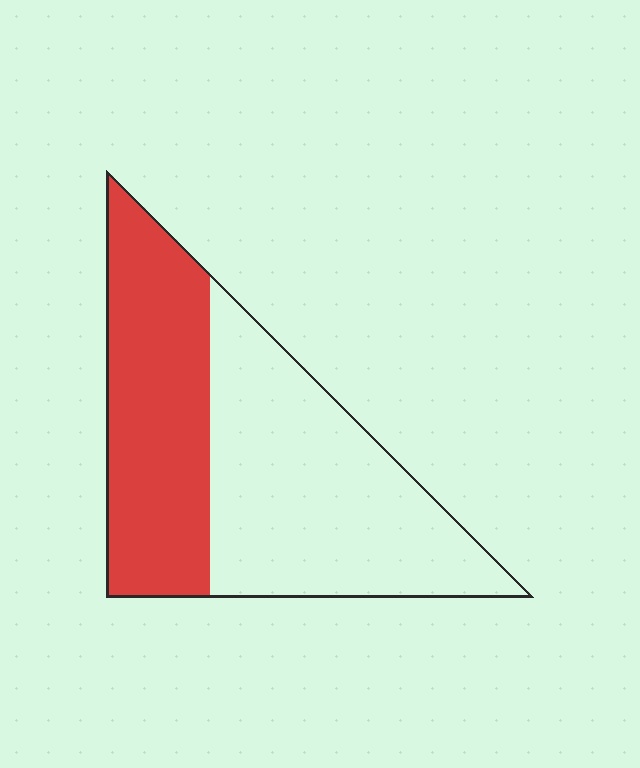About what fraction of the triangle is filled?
About two fifths (2/5).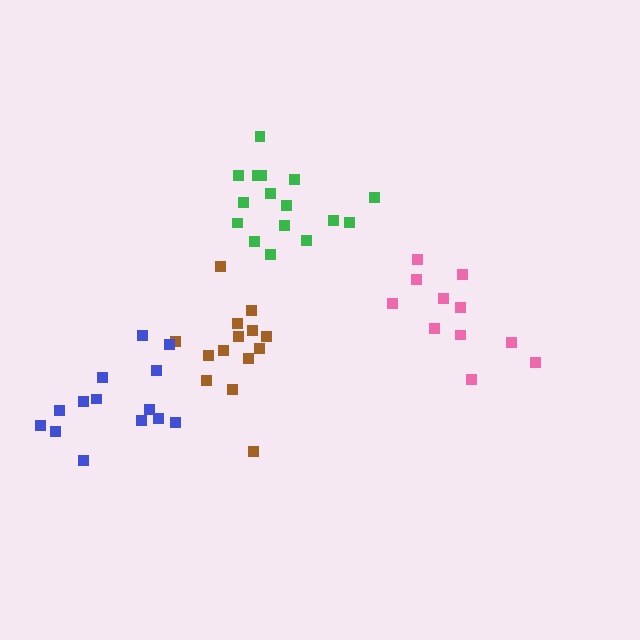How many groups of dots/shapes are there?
There are 4 groups.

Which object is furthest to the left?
The blue cluster is leftmost.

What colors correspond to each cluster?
The clusters are colored: brown, blue, pink, green.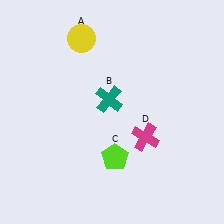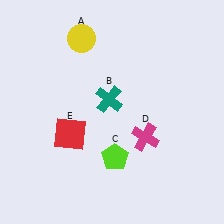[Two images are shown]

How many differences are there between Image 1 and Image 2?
There is 1 difference between the two images.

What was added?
A red square (E) was added in Image 2.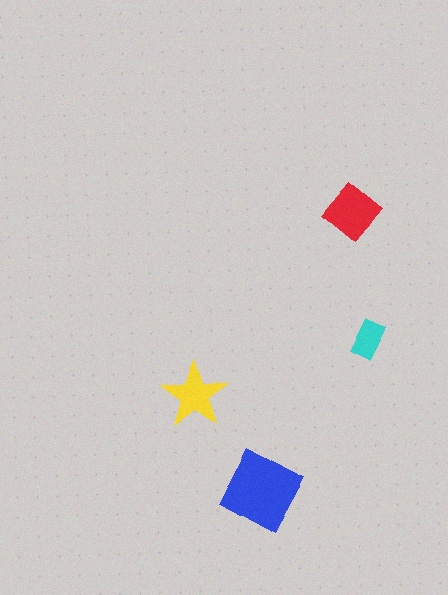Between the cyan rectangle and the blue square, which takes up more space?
The blue square.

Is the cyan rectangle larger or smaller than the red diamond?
Smaller.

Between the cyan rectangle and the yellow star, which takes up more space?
The yellow star.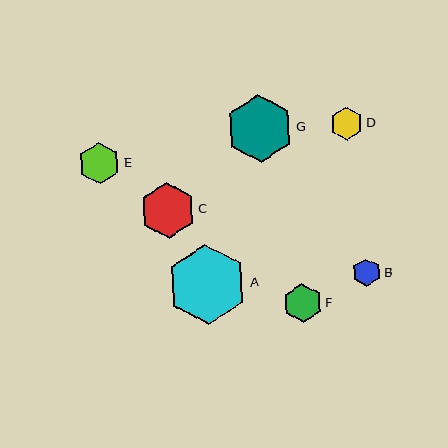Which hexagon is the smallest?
Hexagon B is the smallest with a size of approximately 28 pixels.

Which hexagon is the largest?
Hexagon A is the largest with a size of approximately 80 pixels.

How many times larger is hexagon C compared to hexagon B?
Hexagon C is approximately 2.0 times the size of hexagon B.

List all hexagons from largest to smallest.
From largest to smallest: A, G, C, E, F, D, B.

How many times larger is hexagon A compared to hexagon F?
Hexagon A is approximately 2.0 times the size of hexagon F.